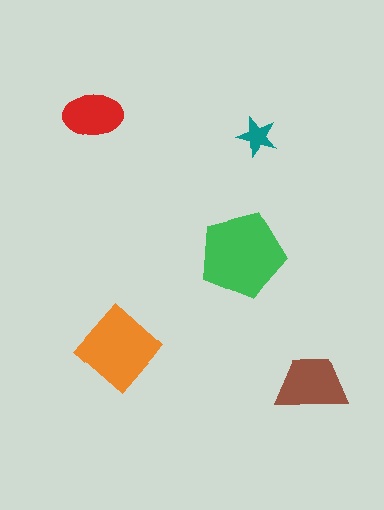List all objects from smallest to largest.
The teal star, the red ellipse, the brown trapezoid, the orange diamond, the green pentagon.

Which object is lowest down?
The brown trapezoid is bottommost.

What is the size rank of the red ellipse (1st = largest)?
4th.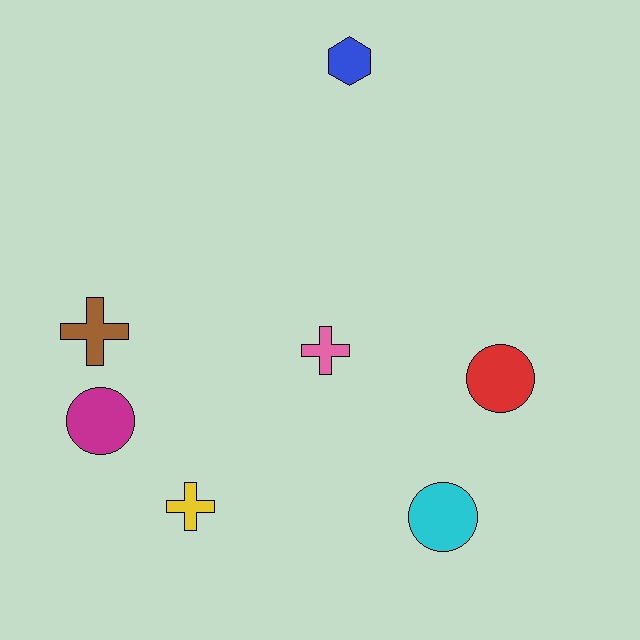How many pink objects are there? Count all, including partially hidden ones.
There is 1 pink object.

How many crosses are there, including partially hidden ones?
There are 3 crosses.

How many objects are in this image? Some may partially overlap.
There are 7 objects.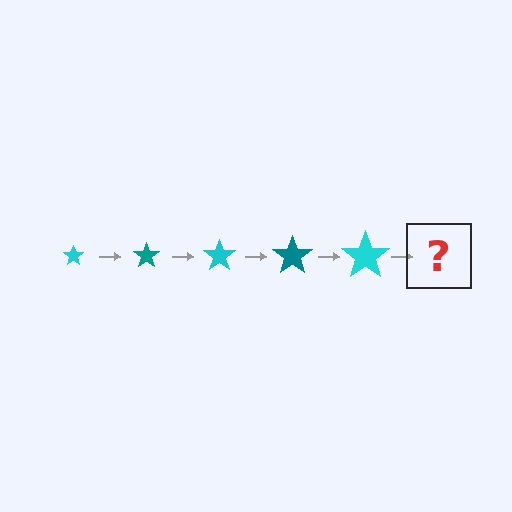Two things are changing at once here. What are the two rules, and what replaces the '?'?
The two rules are that the star grows larger each step and the color cycles through cyan and teal. The '?' should be a teal star, larger than the previous one.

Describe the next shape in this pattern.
It should be a teal star, larger than the previous one.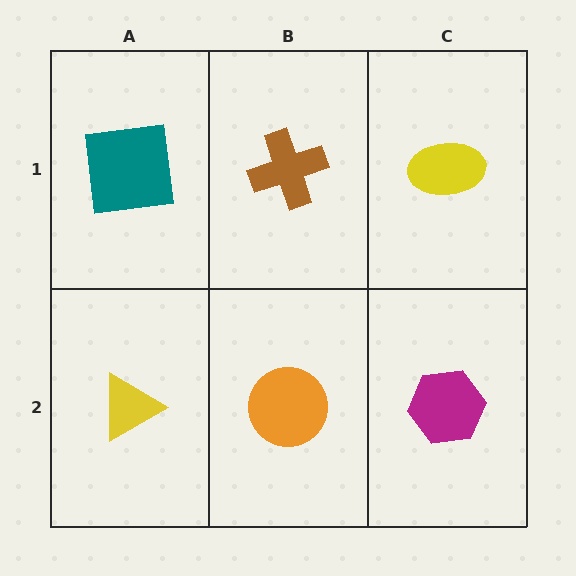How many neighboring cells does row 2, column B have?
3.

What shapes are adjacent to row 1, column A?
A yellow triangle (row 2, column A), a brown cross (row 1, column B).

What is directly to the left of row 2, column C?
An orange circle.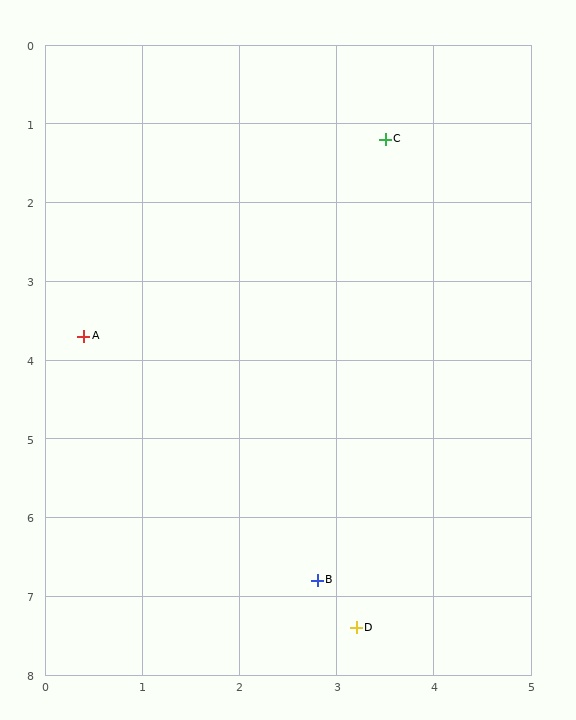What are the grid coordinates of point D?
Point D is at approximately (3.2, 7.4).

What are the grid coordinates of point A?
Point A is at approximately (0.4, 3.7).